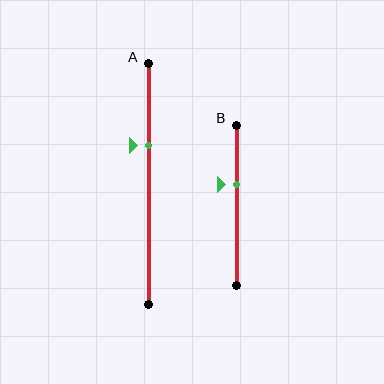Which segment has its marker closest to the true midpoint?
Segment B has its marker closest to the true midpoint.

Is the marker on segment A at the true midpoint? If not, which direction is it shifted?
No, the marker on segment A is shifted upward by about 16% of the segment length.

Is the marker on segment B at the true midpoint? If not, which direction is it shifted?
No, the marker on segment B is shifted upward by about 13% of the segment length.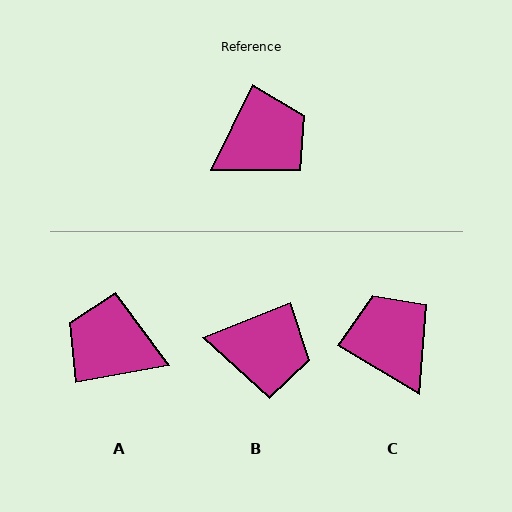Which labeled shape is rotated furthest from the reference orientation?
A, about 127 degrees away.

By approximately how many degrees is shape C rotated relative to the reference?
Approximately 85 degrees counter-clockwise.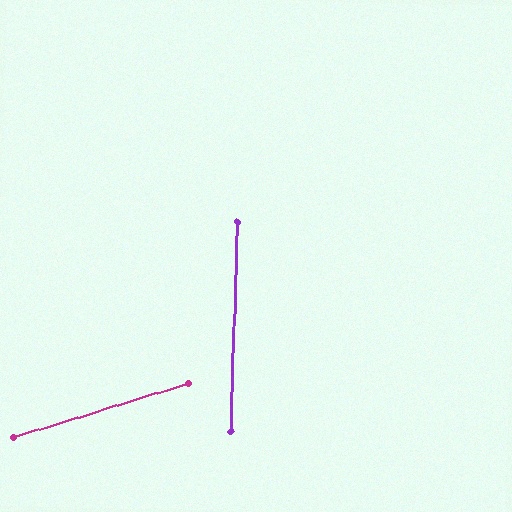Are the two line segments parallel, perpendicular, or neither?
Neither parallel nor perpendicular — they differ by about 71°.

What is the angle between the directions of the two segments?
Approximately 71 degrees.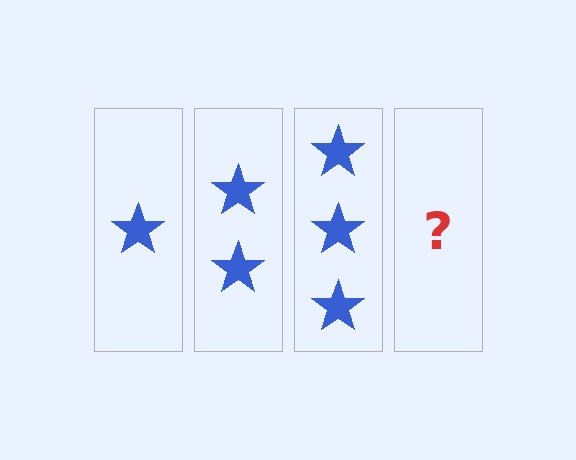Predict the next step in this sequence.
The next step is 4 stars.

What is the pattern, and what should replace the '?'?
The pattern is that each step adds one more star. The '?' should be 4 stars.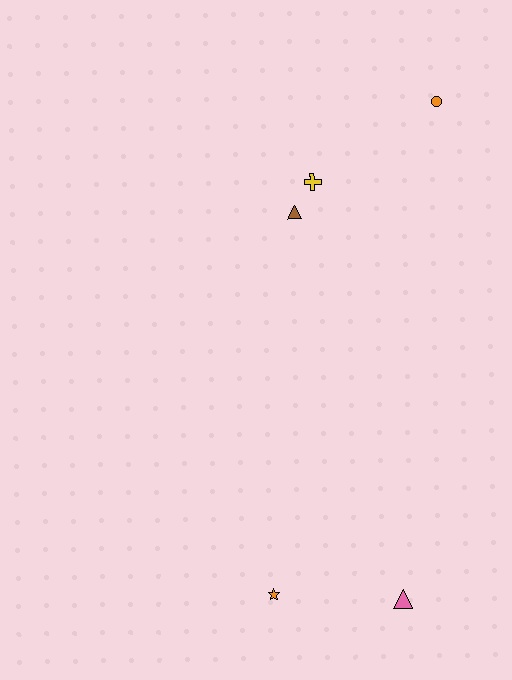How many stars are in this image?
There is 1 star.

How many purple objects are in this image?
There are no purple objects.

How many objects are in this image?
There are 5 objects.